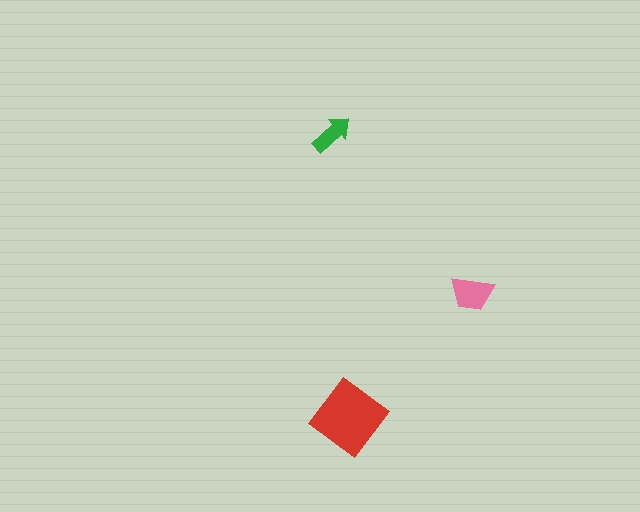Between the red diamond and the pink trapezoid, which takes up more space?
The red diamond.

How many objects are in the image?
There are 3 objects in the image.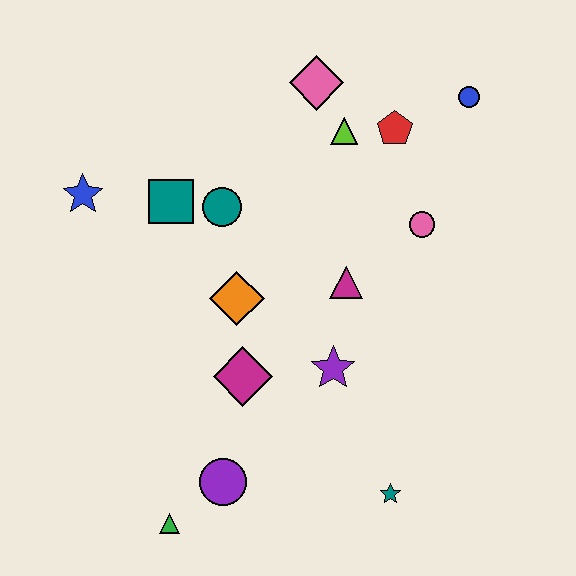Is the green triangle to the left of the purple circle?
Yes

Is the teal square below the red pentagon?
Yes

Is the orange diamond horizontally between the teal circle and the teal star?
Yes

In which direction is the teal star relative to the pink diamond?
The teal star is below the pink diamond.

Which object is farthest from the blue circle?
The green triangle is farthest from the blue circle.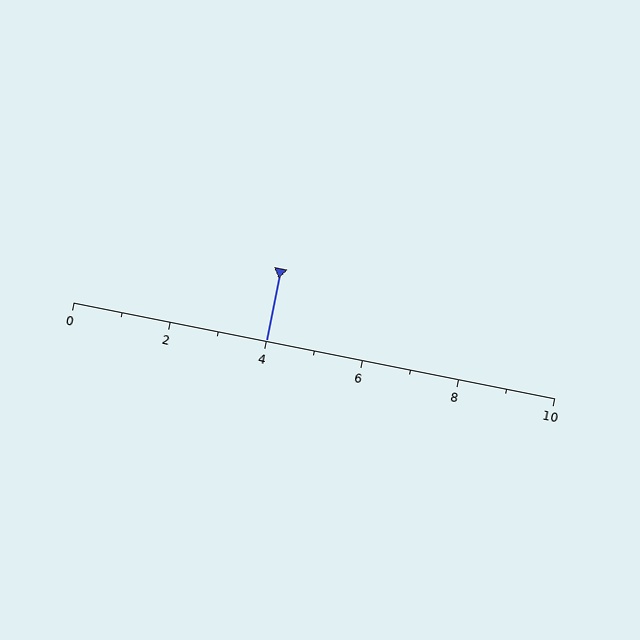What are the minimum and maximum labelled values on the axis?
The axis runs from 0 to 10.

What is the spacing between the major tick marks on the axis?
The major ticks are spaced 2 apart.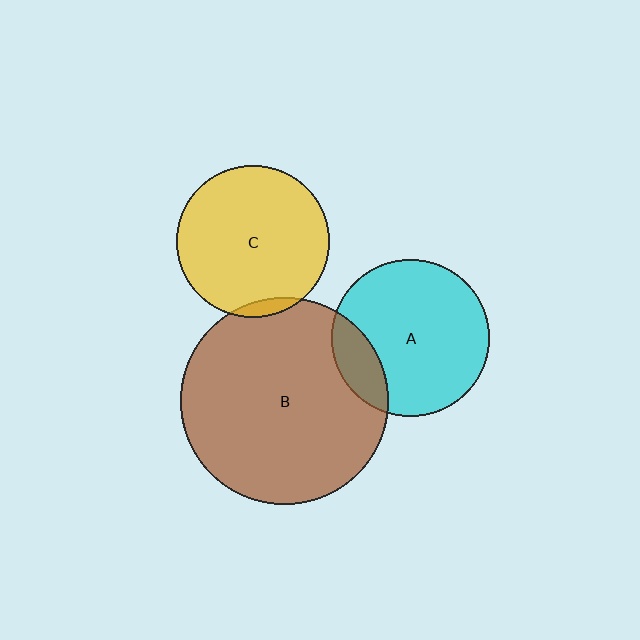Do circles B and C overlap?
Yes.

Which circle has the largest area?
Circle B (brown).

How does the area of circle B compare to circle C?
Approximately 1.9 times.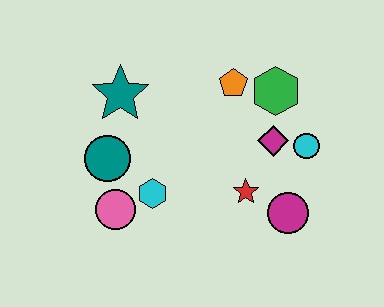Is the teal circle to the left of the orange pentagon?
Yes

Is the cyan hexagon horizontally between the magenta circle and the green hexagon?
No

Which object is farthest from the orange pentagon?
The pink circle is farthest from the orange pentagon.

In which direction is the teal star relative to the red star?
The teal star is to the left of the red star.